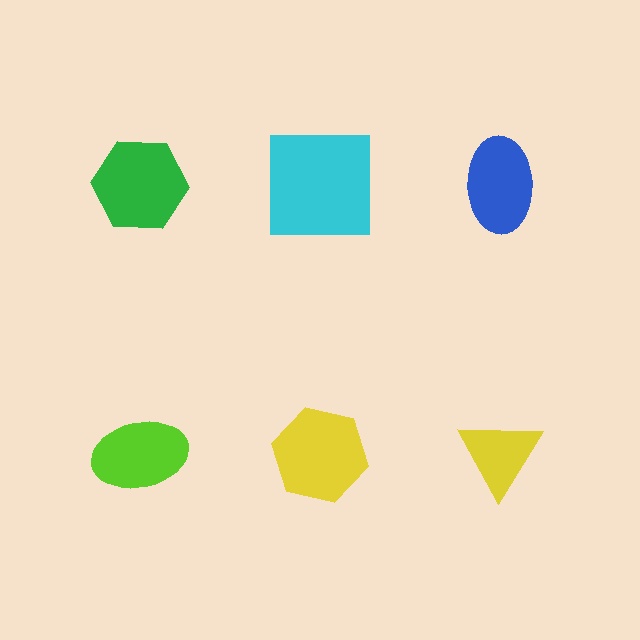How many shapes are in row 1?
3 shapes.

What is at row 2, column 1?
A lime ellipse.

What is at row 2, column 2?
A yellow hexagon.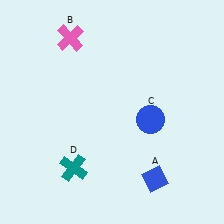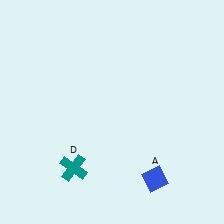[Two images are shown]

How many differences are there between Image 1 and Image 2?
There are 2 differences between the two images.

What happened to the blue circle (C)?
The blue circle (C) was removed in Image 2. It was in the bottom-right area of Image 1.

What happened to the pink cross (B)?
The pink cross (B) was removed in Image 2. It was in the top-left area of Image 1.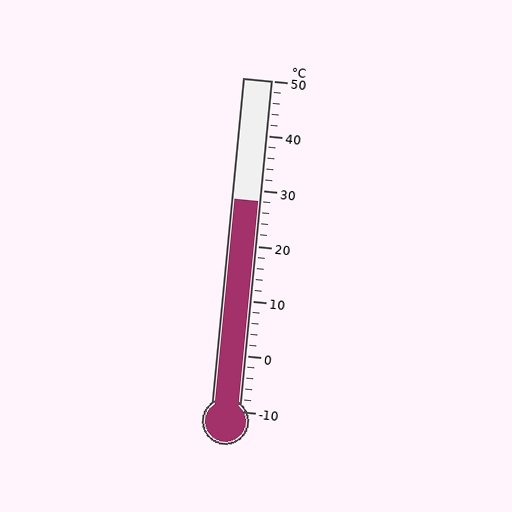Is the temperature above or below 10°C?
The temperature is above 10°C.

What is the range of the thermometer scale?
The thermometer scale ranges from -10°C to 50°C.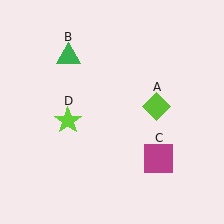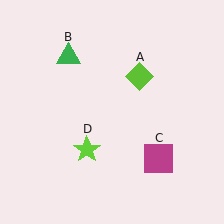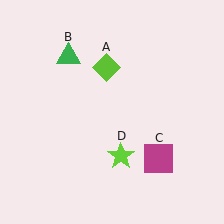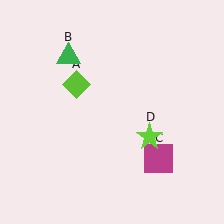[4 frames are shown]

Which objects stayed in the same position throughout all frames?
Green triangle (object B) and magenta square (object C) remained stationary.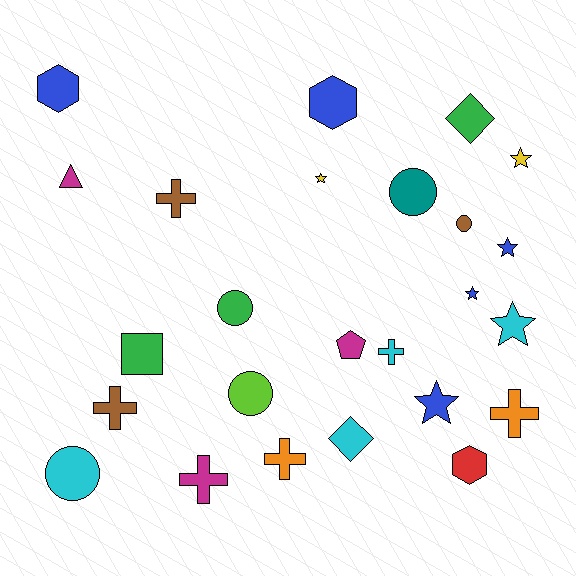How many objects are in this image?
There are 25 objects.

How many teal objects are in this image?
There is 1 teal object.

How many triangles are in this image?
There is 1 triangle.